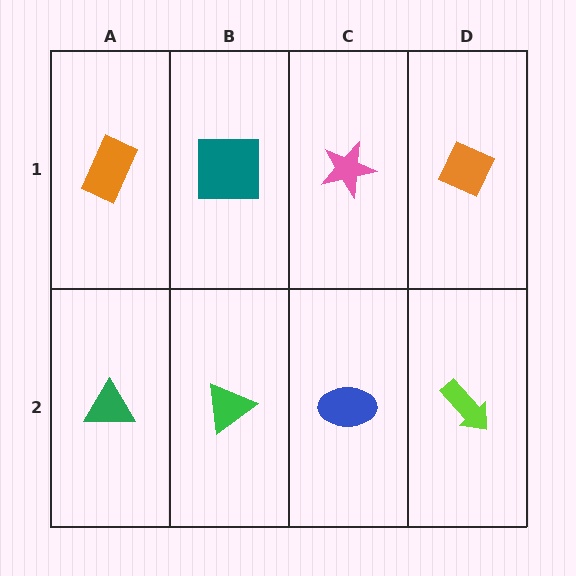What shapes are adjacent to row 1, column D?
A lime arrow (row 2, column D), a pink star (row 1, column C).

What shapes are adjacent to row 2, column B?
A teal square (row 1, column B), a green triangle (row 2, column A), a blue ellipse (row 2, column C).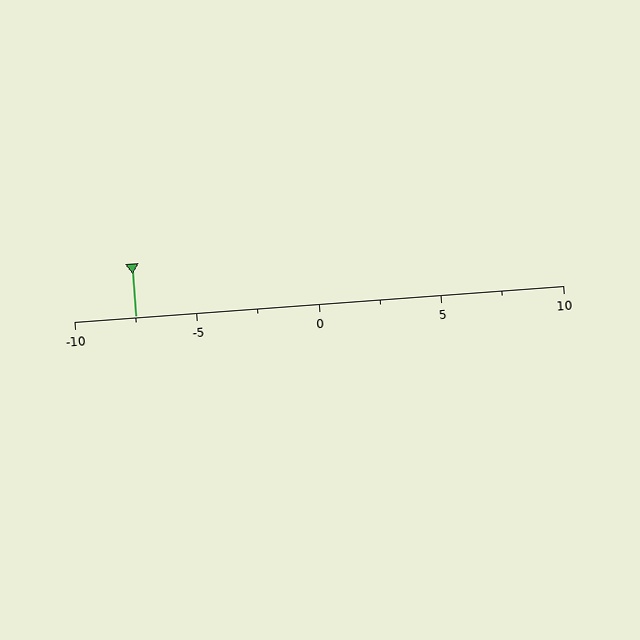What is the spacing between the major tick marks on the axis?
The major ticks are spaced 5 apart.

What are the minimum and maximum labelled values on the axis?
The axis runs from -10 to 10.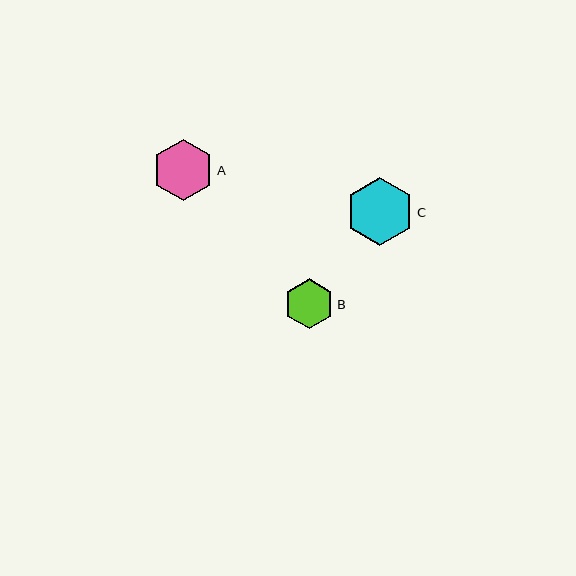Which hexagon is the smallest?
Hexagon B is the smallest with a size of approximately 50 pixels.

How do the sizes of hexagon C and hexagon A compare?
Hexagon C and hexagon A are approximately the same size.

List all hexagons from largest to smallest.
From largest to smallest: C, A, B.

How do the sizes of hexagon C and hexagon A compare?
Hexagon C and hexagon A are approximately the same size.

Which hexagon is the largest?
Hexagon C is the largest with a size of approximately 68 pixels.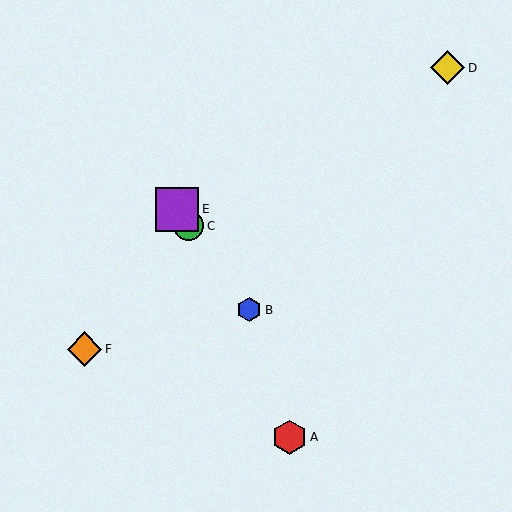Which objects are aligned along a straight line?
Objects B, C, E are aligned along a straight line.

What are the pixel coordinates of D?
Object D is at (448, 68).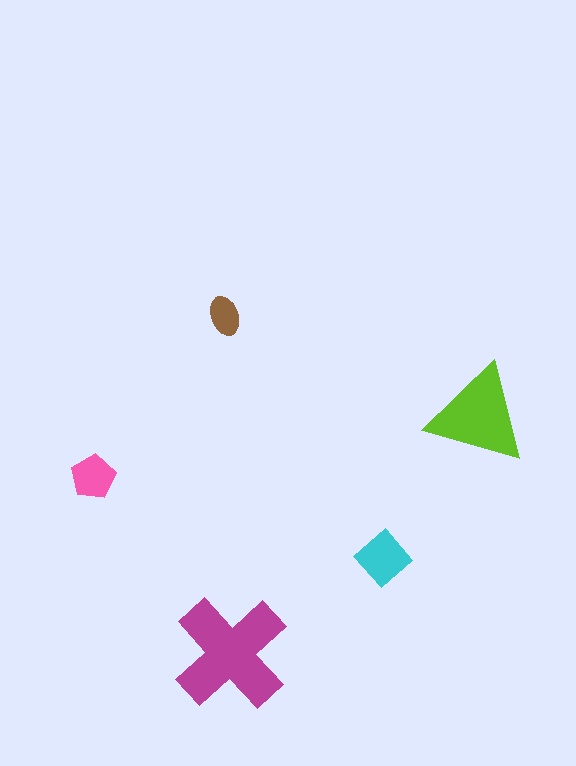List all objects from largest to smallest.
The magenta cross, the lime triangle, the cyan diamond, the pink pentagon, the brown ellipse.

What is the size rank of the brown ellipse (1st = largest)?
5th.